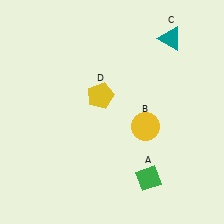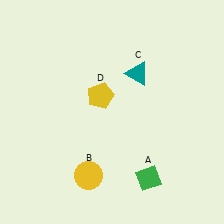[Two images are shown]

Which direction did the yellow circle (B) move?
The yellow circle (B) moved left.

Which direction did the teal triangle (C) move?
The teal triangle (C) moved down.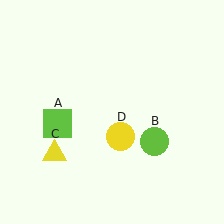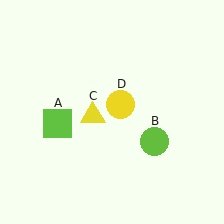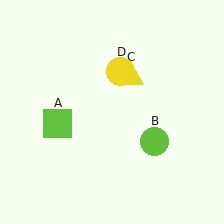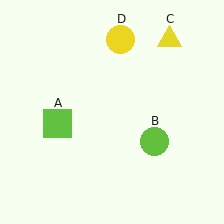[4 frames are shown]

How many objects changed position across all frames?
2 objects changed position: yellow triangle (object C), yellow circle (object D).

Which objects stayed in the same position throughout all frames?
Lime square (object A) and lime circle (object B) remained stationary.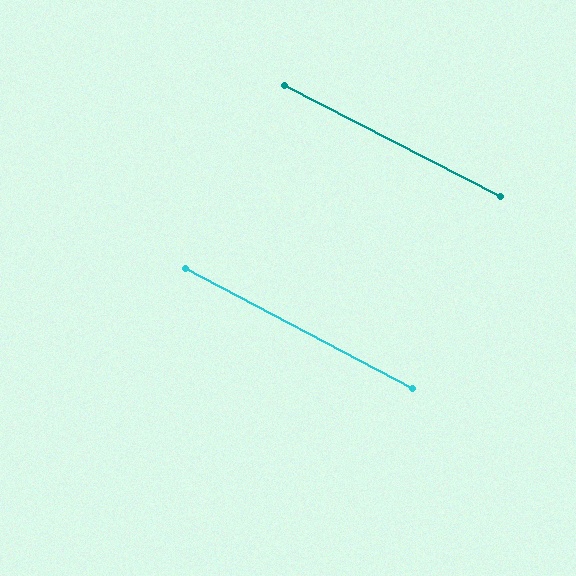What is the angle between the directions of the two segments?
Approximately 0 degrees.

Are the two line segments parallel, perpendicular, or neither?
Parallel — their directions differ by only 0.4°.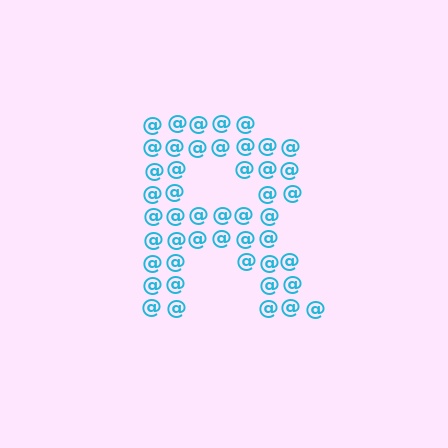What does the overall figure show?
The overall figure shows the letter R.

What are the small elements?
The small elements are at signs.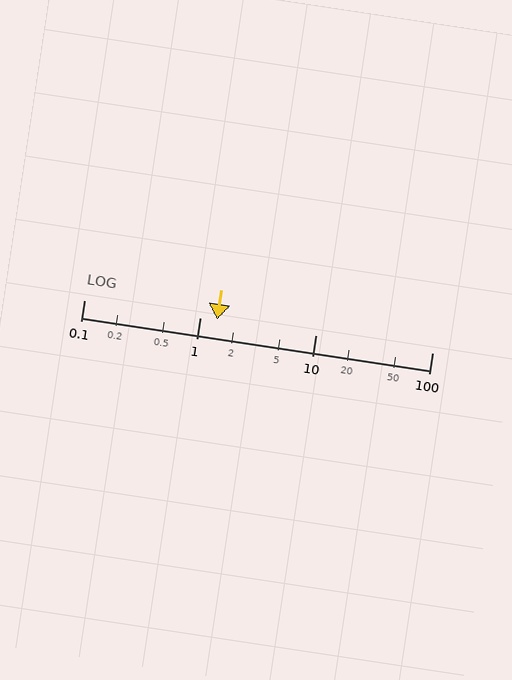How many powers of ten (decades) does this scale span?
The scale spans 3 decades, from 0.1 to 100.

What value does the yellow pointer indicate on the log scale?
The pointer indicates approximately 1.4.